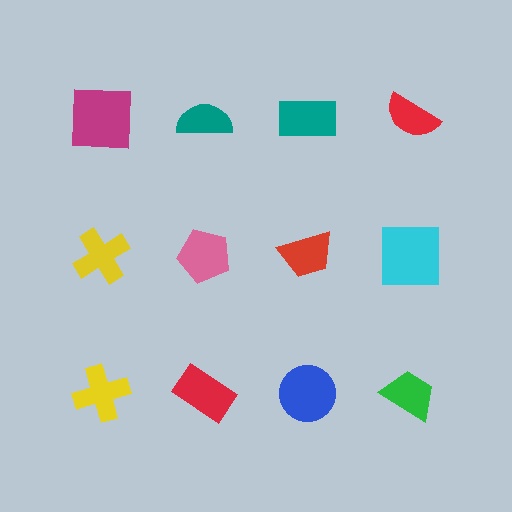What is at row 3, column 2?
A red rectangle.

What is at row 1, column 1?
A magenta square.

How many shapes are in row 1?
4 shapes.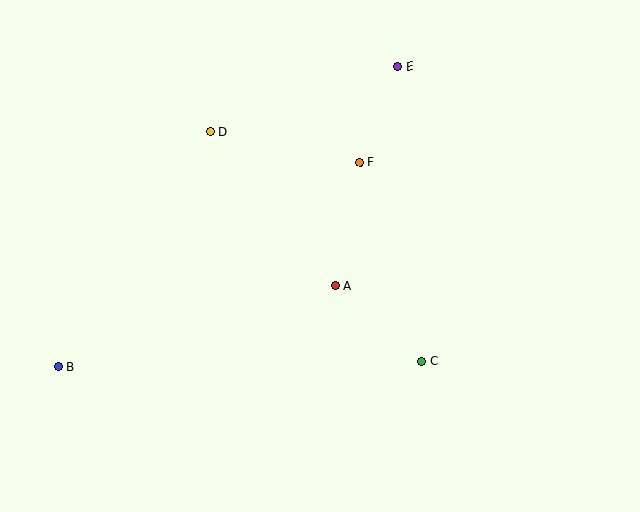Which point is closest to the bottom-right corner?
Point C is closest to the bottom-right corner.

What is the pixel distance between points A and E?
The distance between A and E is 228 pixels.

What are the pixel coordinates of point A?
Point A is at (335, 286).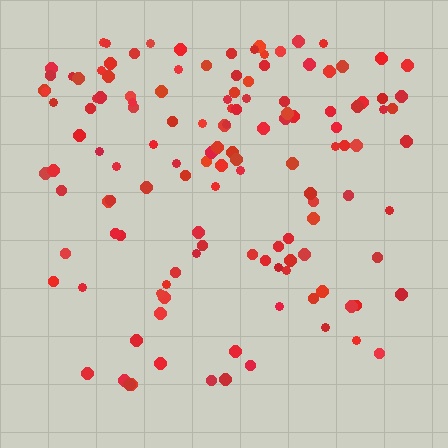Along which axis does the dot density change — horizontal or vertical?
Vertical.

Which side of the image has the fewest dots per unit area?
The bottom.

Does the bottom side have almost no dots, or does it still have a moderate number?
Still a moderate number, just noticeably fewer than the top.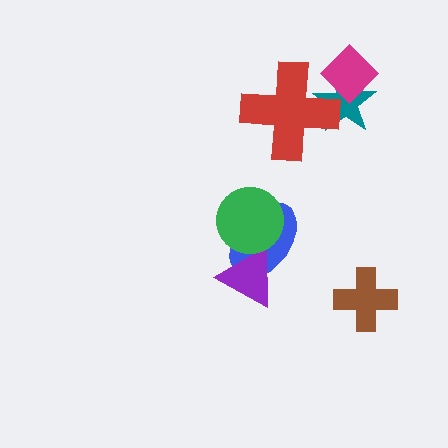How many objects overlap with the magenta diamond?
2 objects overlap with the magenta diamond.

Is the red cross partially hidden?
Yes, it is partially covered by another shape.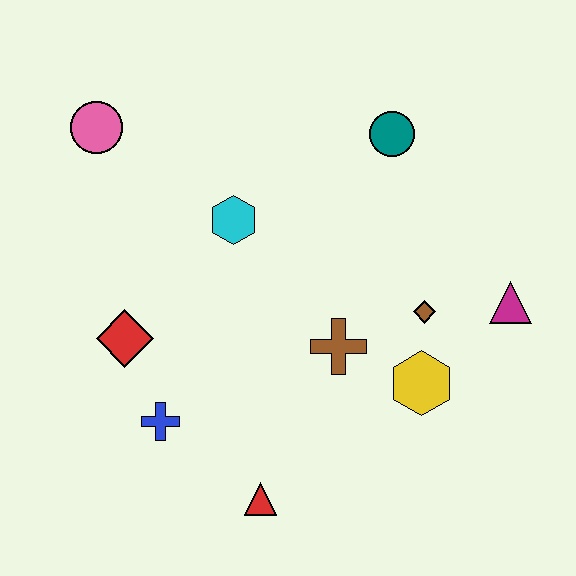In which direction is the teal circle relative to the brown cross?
The teal circle is above the brown cross.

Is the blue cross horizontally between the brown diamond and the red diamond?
Yes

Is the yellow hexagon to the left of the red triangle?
No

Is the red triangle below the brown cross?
Yes